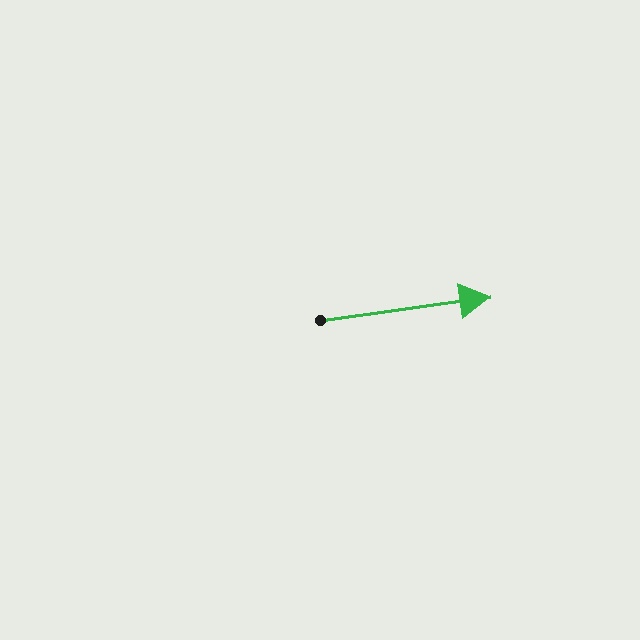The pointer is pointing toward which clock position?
Roughly 3 o'clock.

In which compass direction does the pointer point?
East.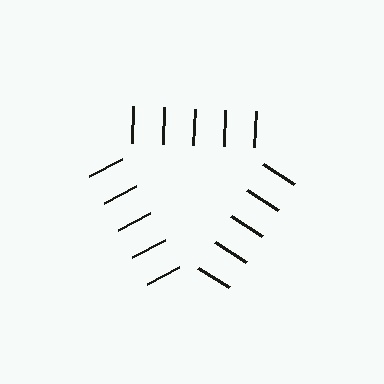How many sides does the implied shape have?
3 sides — the line-ends trace a triangle.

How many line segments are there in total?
15 — 5 along each of the 3 edges.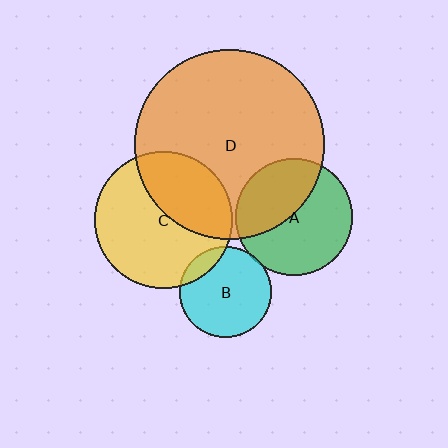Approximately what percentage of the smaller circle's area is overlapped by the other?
Approximately 5%.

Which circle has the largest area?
Circle D (orange).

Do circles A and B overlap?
Yes.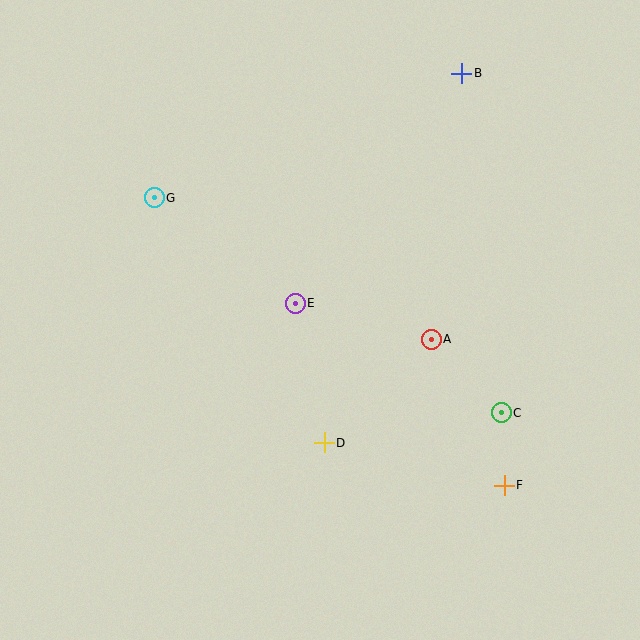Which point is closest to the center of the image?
Point E at (295, 303) is closest to the center.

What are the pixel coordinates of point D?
Point D is at (324, 443).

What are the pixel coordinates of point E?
Point E is at (295, 303).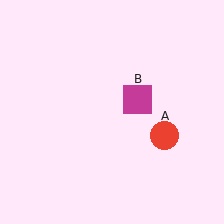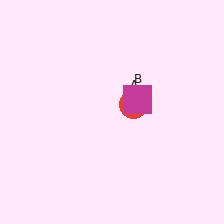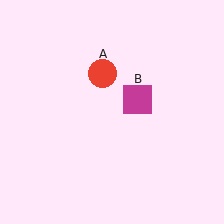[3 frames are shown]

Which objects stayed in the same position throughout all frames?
Magenta square (object B) remained stationary.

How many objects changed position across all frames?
1 object changed position: red circle (object A).